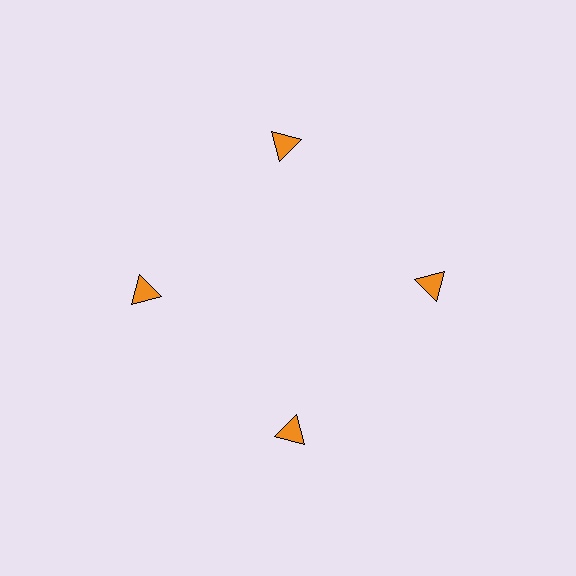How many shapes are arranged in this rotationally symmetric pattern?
There are 4 shapes, arranged in 4 groups of 1.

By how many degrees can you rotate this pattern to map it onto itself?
The pattern maps onto itself every 90 degrees of rotation.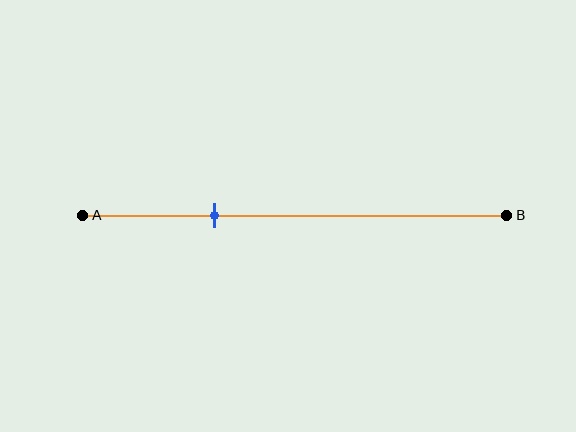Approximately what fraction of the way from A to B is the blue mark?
The blue mark is approximately 30% of the way from A to B.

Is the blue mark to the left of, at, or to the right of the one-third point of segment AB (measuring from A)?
The blue mark is approximately at the one-third point of segment AB.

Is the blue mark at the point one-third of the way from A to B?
Yes, the mark is approximately at the one-third point.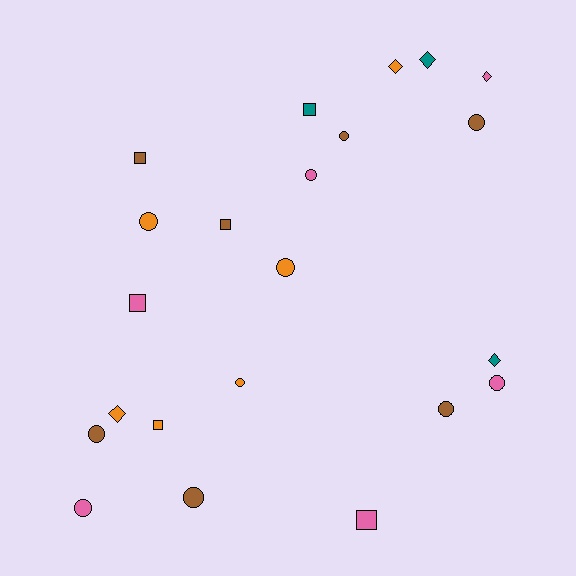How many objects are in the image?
There are 22 objects.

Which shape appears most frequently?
Circle, with 11 objects.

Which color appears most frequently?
Brown, with 7 objects.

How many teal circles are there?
There are no teal circles.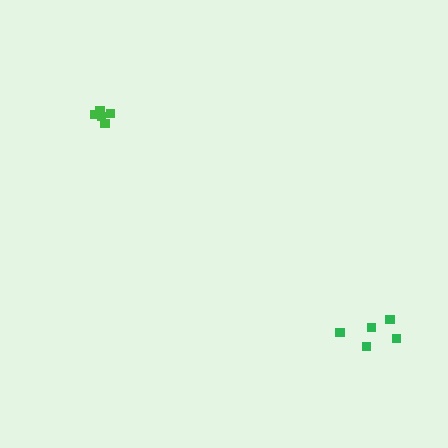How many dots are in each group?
Group 1: 5 dots, Group 2: 5 dots (10 total).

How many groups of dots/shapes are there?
There are 2 groups.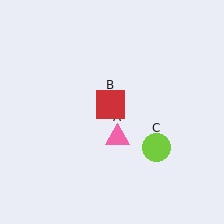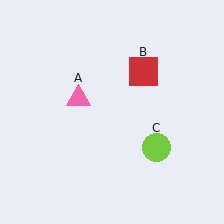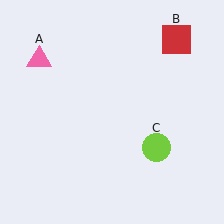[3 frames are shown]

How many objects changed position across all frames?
2 objects changed position: pink triangle (object A), red square (object B).